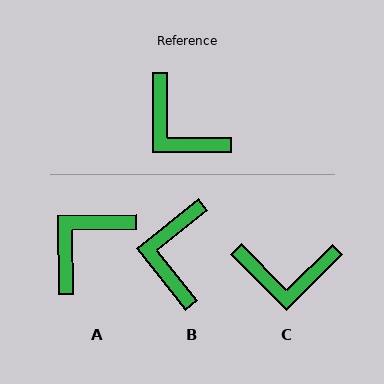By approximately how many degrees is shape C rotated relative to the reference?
Approximately 45 degrees counter-clockwise.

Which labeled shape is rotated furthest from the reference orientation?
A, about 89 degrees away.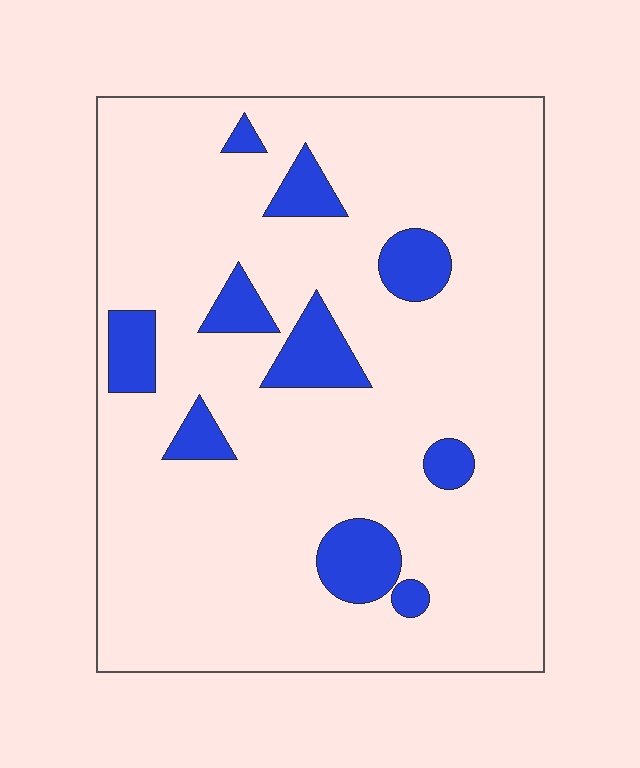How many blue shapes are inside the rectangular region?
10.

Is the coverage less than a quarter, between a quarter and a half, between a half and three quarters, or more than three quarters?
Less than a quarter.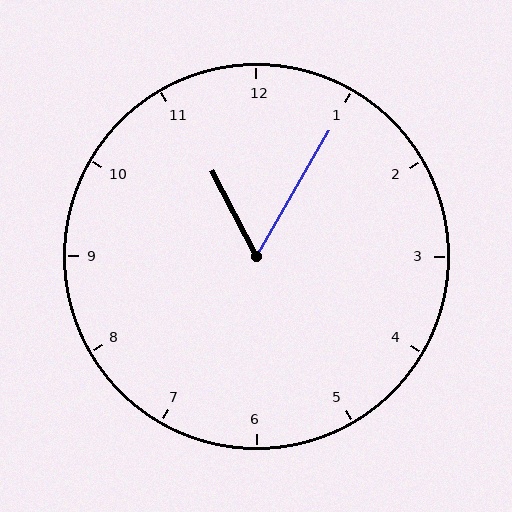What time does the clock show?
11:05.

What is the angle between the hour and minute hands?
Approximately 58 degrees.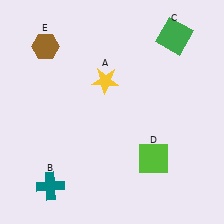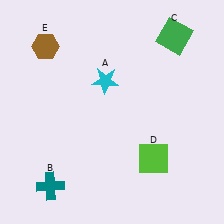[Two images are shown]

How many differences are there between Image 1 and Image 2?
There is 1 difference between the two images.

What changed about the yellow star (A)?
In Image 1, A is yellow. In Image 2, it changed to cyan.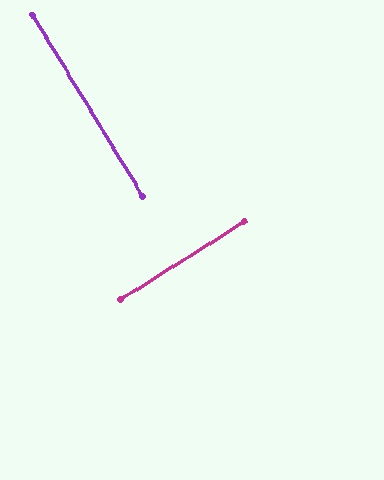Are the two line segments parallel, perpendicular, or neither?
Perpendicular — they meet at approximately 89°.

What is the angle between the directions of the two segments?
Approximately 89 degrees.